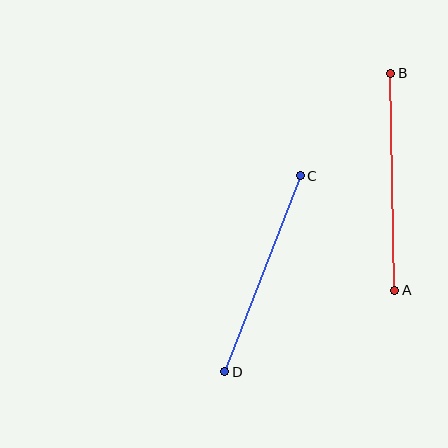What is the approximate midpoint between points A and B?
The midpoint is at approximately (393, 182) pixels.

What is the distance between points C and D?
The distance is approximately 210 pixels.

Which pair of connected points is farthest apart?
Points A and B are farthest apart.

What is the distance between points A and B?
The distance is approximately 217 pixels.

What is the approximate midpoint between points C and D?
The midpoint is at approximately (262, 274) pixels.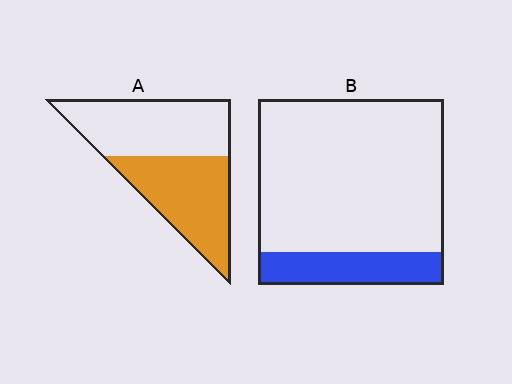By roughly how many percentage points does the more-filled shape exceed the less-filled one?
By roughly 30 percentage points (A over B).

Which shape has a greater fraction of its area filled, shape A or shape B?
Shape A.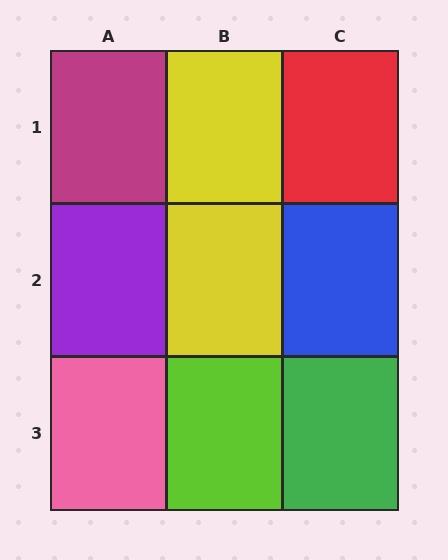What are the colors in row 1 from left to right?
Magenta, yellow, red.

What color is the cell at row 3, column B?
Lime.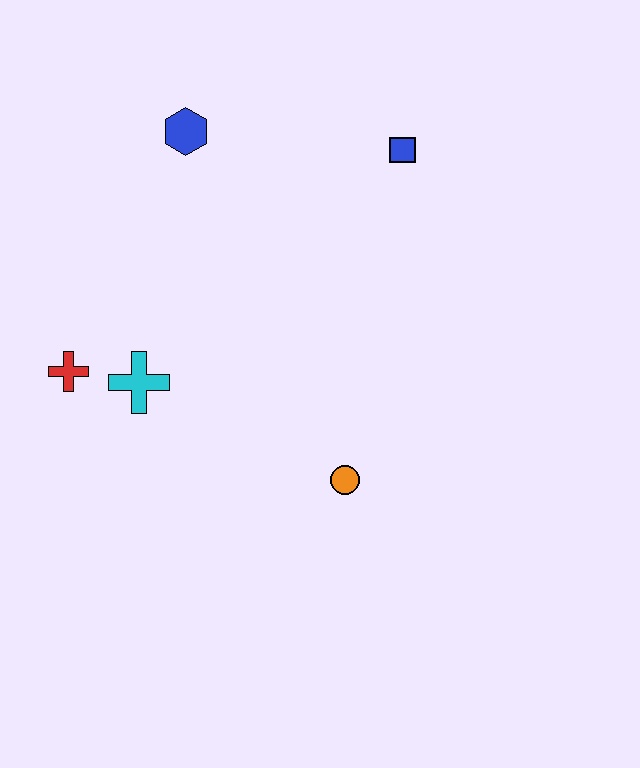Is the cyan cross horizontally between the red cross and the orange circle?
Yes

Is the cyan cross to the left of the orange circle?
Yes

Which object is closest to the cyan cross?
The red cross is closest to the cyan cross.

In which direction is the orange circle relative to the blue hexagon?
The orange circle is below the blue hexagon.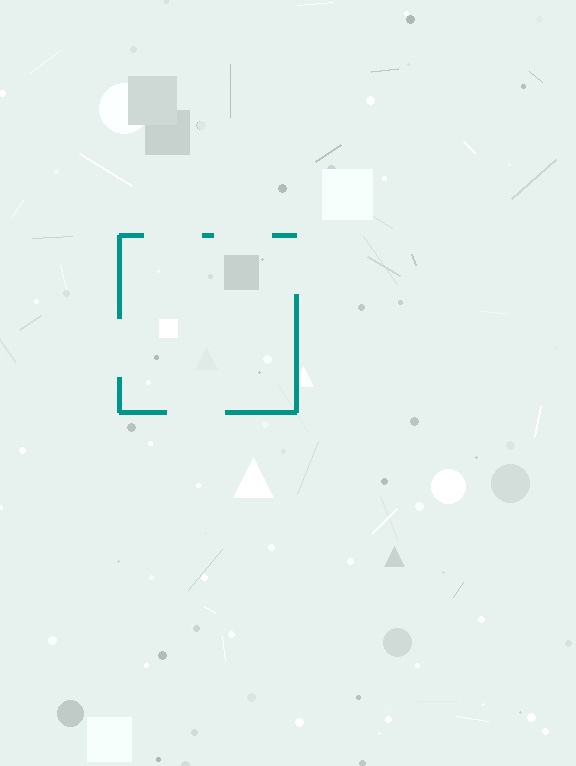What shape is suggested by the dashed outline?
The dashed outline suggests a square.